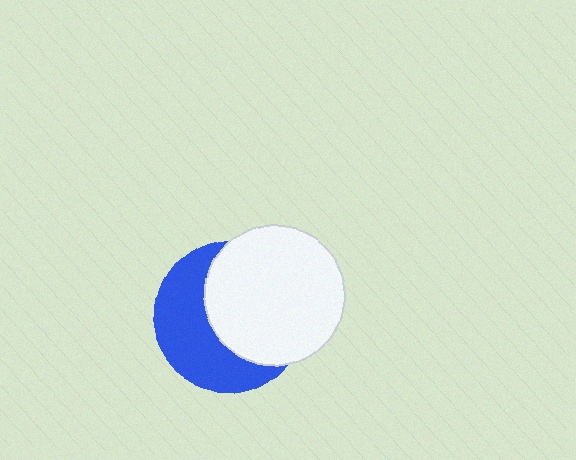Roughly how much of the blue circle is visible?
About half of it is visible (roughly 46%).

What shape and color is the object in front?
The object in front is a white circle.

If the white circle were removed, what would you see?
You would see the complete blue circle.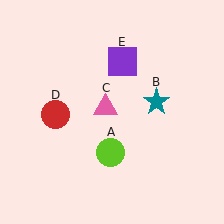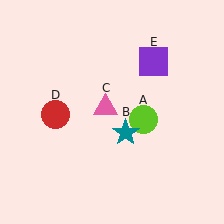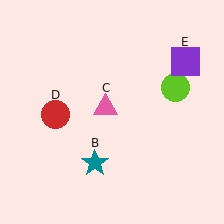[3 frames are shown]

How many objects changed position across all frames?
3 objects changed position: lime circle (object A), teal star (object B), purple square (object E).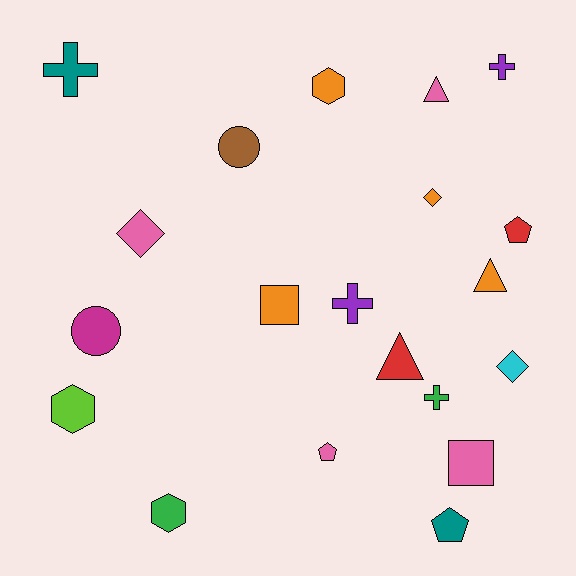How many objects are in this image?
There are 20 objects.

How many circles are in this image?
There are 2 circles.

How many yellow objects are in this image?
There are no yellow objects.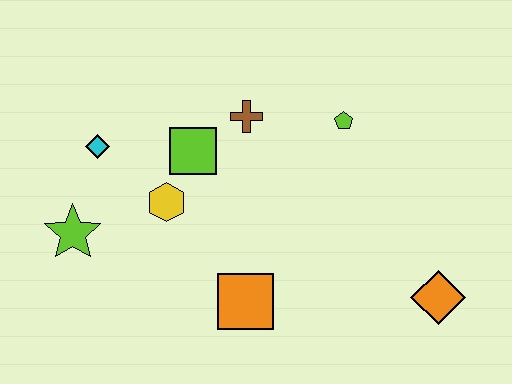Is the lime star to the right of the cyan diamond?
No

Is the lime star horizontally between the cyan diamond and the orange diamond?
No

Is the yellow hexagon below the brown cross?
Yes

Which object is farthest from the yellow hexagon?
The orange diamond is farthest from the yellow hexagon.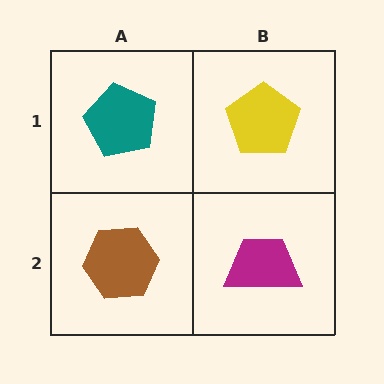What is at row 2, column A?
A brown hexagon.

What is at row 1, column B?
A yellow pentagon.